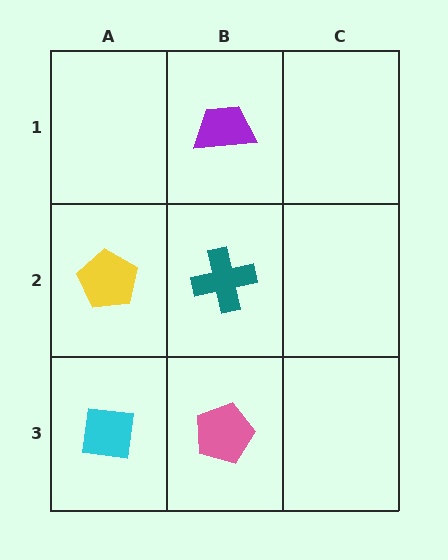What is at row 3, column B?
A pink pentagon.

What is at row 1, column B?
A purple trapezoid.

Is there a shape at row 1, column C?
No, that cell is empty.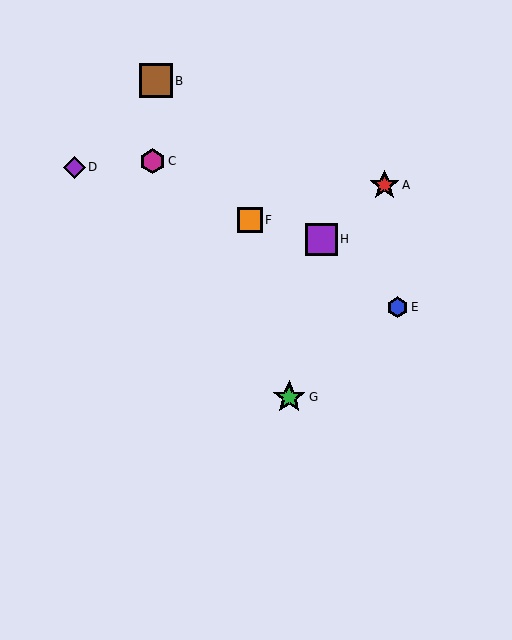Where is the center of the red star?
The center of the red star is at (384, 185).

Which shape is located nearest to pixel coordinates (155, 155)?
The magenta hexagon (labeled C) at (153, 161) is nearest to that location.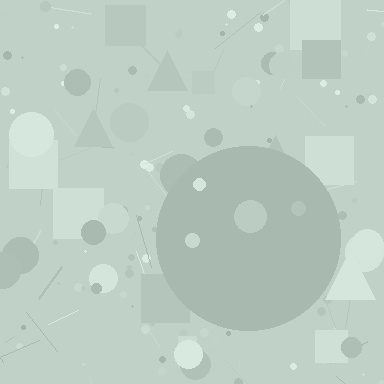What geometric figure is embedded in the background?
A circle is embedded in the background.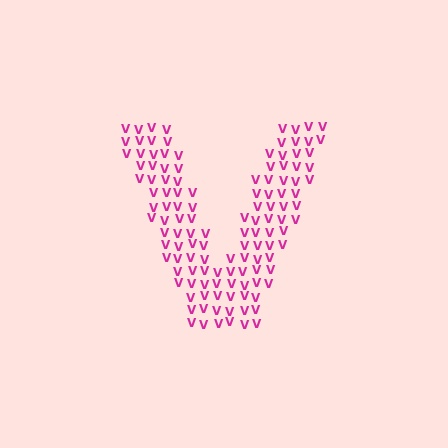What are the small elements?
The small elements are letter V's.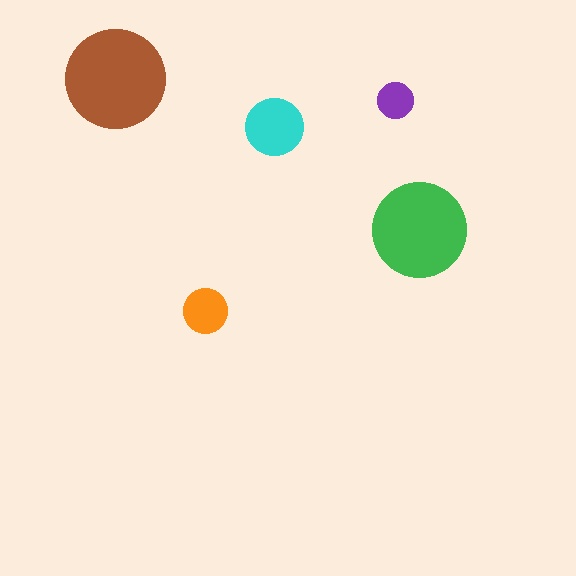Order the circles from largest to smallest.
the brown one, the green one, the cyan one, the orange one, the purple one.